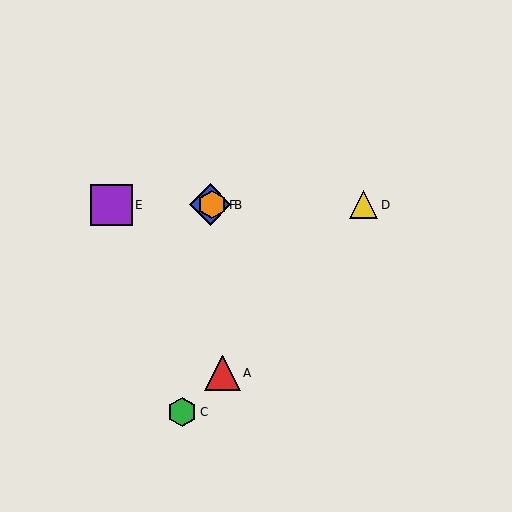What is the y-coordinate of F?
Object F is at y≈205.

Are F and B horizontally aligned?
Yes, both are at y≈205.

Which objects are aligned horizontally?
Objects B, D, E, F are aligned horizontally.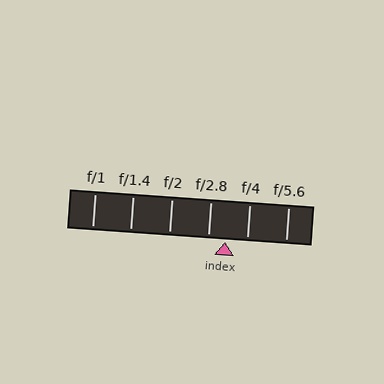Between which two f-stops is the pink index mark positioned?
The index mark is between f/2.8 and f/4.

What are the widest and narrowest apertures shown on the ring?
The widest aperture shown is f/1 and the narrowest is f/5.6.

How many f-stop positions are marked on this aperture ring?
There are 6 f-stop positions marked.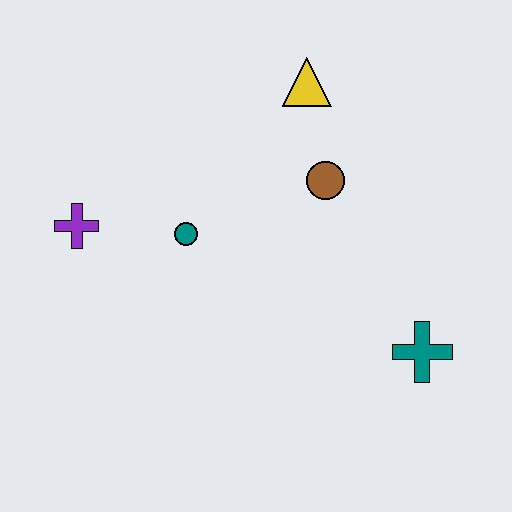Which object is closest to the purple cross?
The teal circle is closest to the purple cross.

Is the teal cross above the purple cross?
No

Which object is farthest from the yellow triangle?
The teal cross is farthest from the yellow triangle.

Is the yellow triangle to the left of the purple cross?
No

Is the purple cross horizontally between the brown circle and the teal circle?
No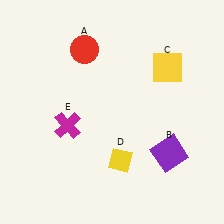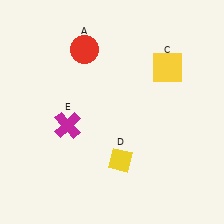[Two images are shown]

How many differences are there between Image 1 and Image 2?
There is 1 difference between the two images.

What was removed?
The purple square (B) was removed in Image 2.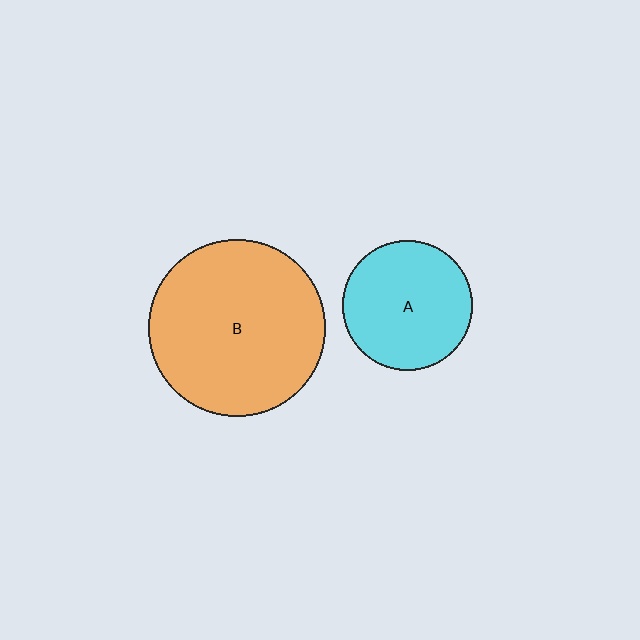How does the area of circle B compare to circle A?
Approximately 1.9 times.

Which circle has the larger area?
Circle B (orange).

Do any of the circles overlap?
No, none of the circles overlap.